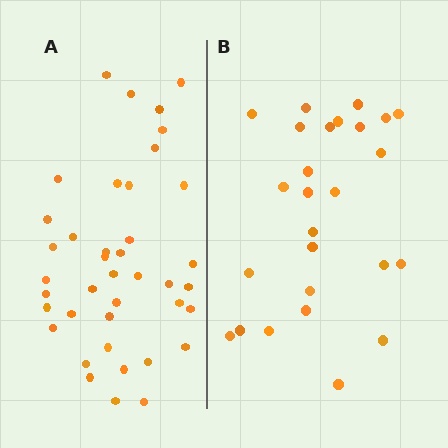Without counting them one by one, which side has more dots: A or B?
Region A (the left region) has more dots.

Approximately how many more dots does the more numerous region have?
Region A has approximately 15 more dots than region B.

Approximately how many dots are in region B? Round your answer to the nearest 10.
About 30 dots. (The exact count is 26, which rounds to 30.)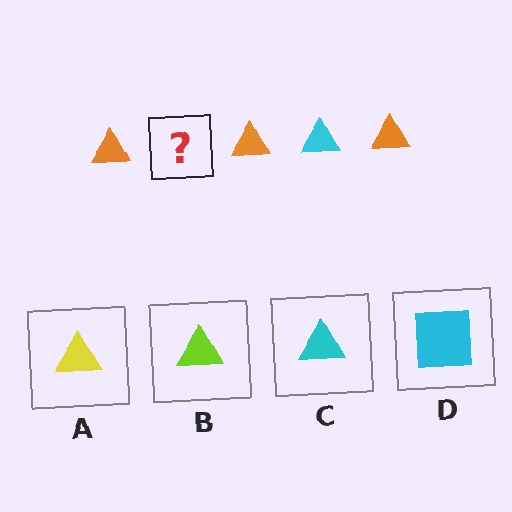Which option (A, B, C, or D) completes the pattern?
C.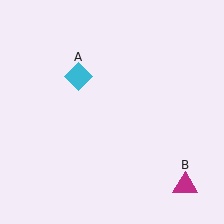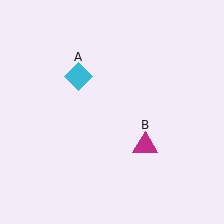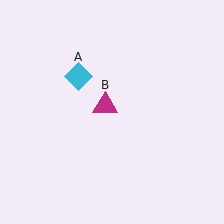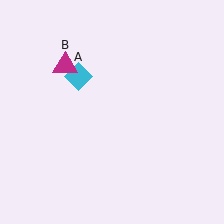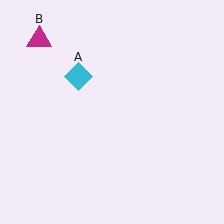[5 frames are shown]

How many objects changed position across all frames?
1 object changed position: magenta triangle (object B).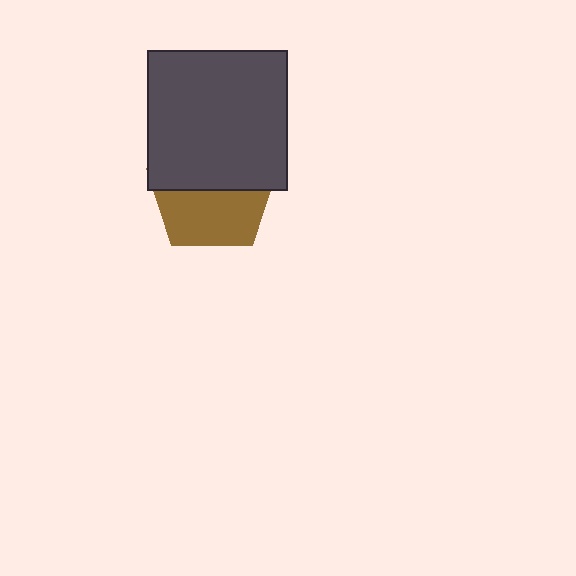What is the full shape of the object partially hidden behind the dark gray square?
The partially hidden object is a brown pentagon.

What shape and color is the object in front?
The object in front is a dark gray square.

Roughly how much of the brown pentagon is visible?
About half of it is visible (roughly 47%).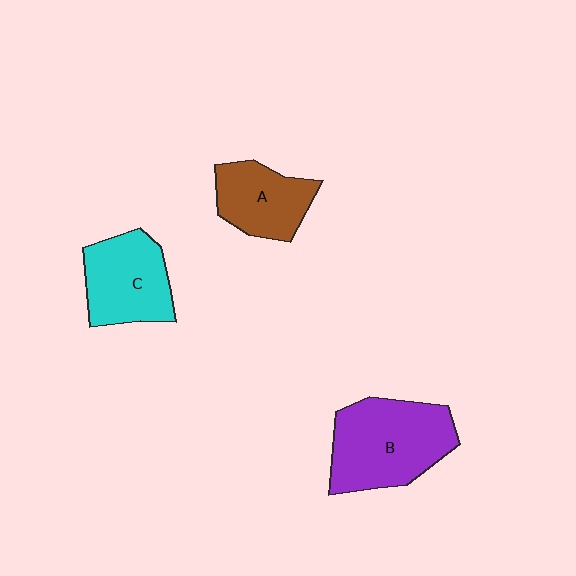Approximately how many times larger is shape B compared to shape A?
Approximately 1.6 times.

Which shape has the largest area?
Shape B (purple).